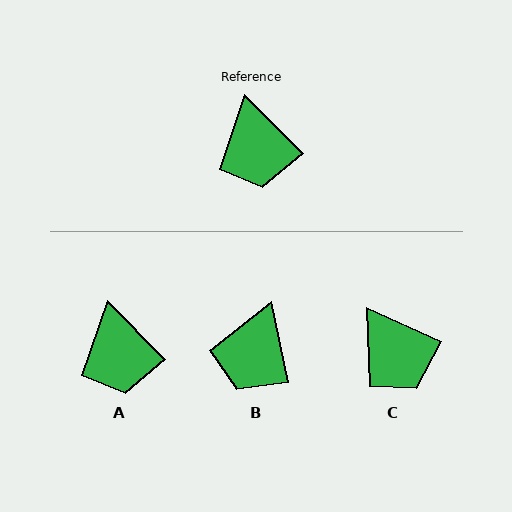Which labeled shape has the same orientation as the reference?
A.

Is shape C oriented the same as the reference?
No, it is off by about 21 degrees.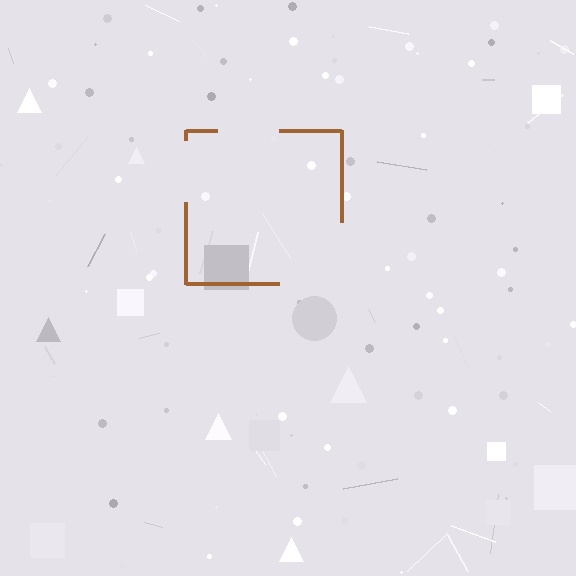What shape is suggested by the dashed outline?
The dashed outline suggests a square.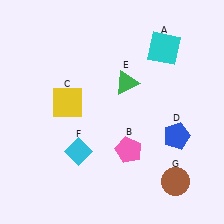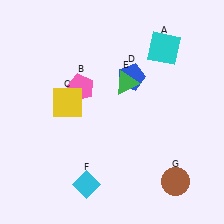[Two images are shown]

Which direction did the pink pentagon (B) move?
The pink pentagon (B) moved up.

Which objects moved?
The objects that moved are: the pink pentagon (B), the blue pentagon (D), the cyan diamond (F).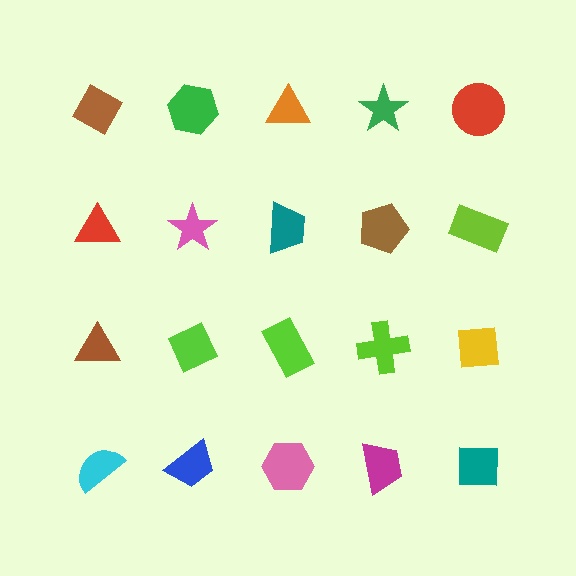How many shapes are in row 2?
5 shapes.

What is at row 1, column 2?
A green hexagon.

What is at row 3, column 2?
A lime diamond.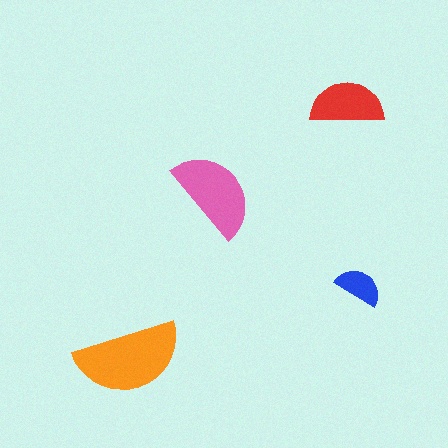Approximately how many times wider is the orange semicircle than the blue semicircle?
About 2 times wider.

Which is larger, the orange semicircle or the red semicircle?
The orange one.